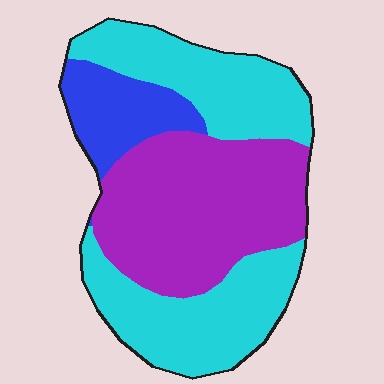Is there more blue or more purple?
Purple.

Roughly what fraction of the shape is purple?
Purple takes up about two fifths (2/5) of the shape.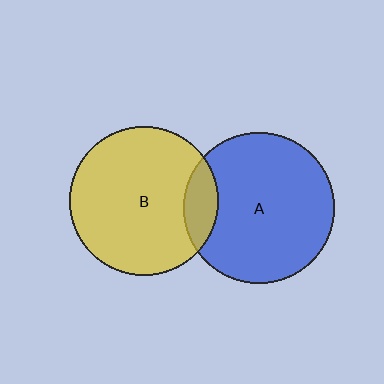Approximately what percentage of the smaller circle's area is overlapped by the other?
Approximately 15%.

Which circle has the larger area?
Circle A (blue).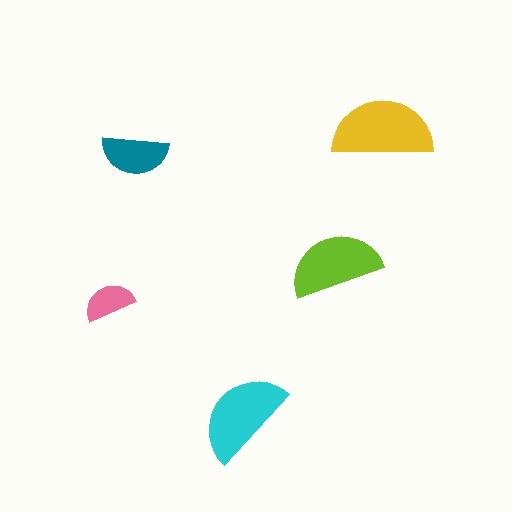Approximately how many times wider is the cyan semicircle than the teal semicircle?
About 1.5 times wider.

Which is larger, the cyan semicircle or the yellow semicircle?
The yellow one.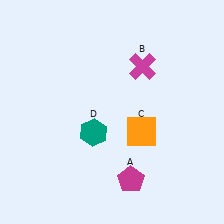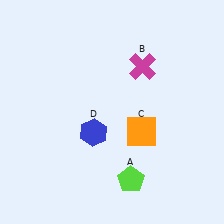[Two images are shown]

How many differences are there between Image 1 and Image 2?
There are 2 differences between the two images.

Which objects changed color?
A changed from magenta to lime. D changed from teal to blue.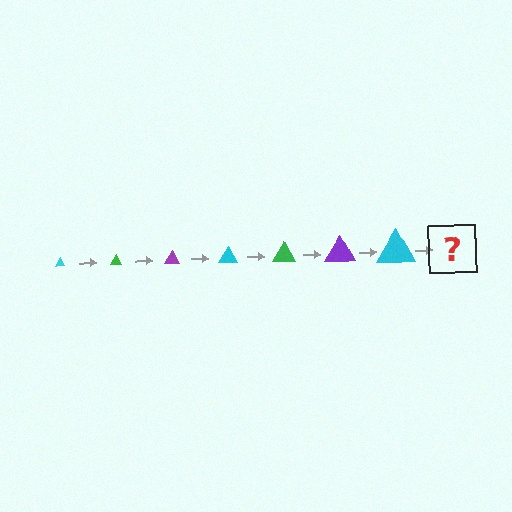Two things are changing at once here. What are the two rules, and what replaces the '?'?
The two rules are that the triangle grows larger each step and the color cycles through cyan, green, and purple. The '?' should be a green triangle, larger than the previous one.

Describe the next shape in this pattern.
It should be a green triangle, larger than the previous one.